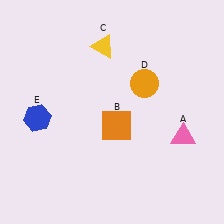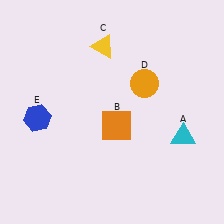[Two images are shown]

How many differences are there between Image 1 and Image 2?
There is 1 difference between the two images.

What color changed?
The triangle (A) changed from pink in Image 1 to cyan in Image 2.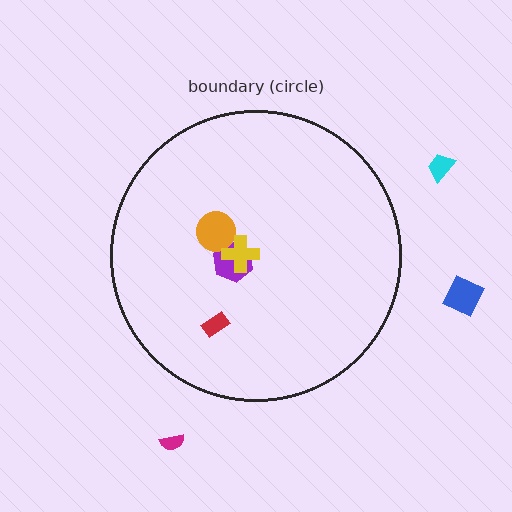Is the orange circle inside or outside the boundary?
Inside.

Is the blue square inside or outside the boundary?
Outside.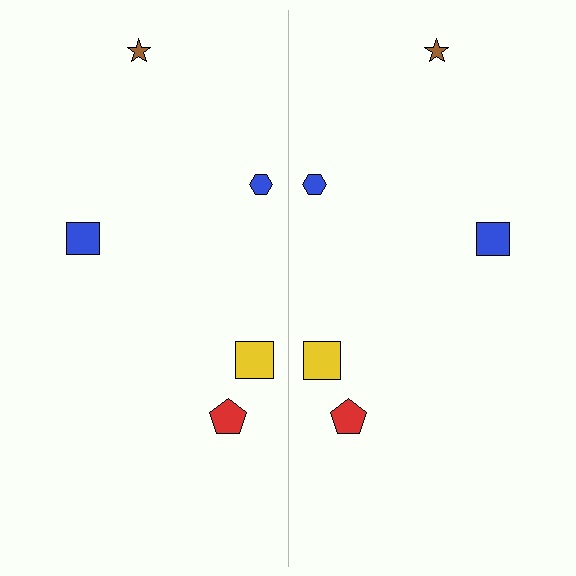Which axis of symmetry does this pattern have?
The pattern has a vertical axis of symmetry running through the center of the image.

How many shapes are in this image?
There are 10 shapes in this image.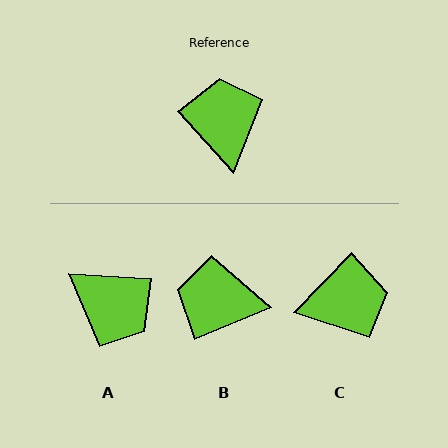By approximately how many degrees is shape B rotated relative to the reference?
Approximately 70 degrees counter-clockwise.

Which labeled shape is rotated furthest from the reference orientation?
A, about 136 degrees away.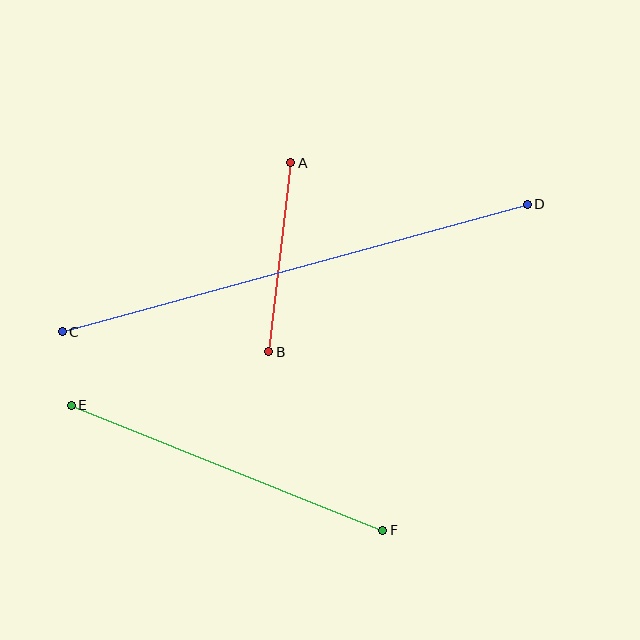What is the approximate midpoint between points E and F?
The midpoint is at approximately (227, 468) pixels.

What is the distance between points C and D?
The distance is approximately 482 pixels.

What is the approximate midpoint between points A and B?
The midpoint is at approximately (280, 257) pixels.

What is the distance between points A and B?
The distance is approximately 190 pixels.